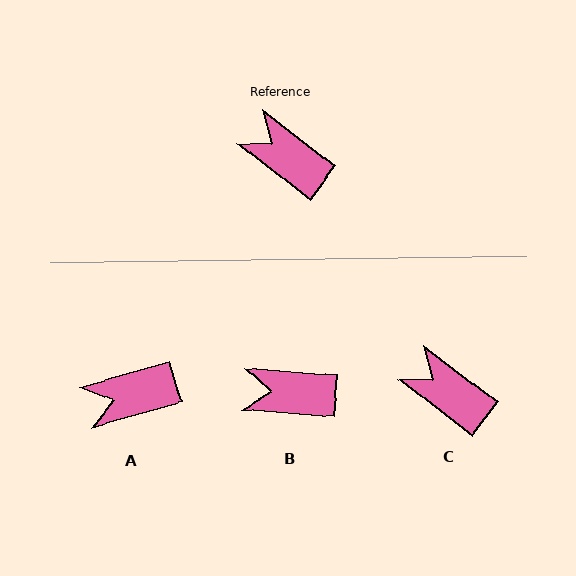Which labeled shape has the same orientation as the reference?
C.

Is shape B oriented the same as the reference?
No, it is off by about 33 degrees.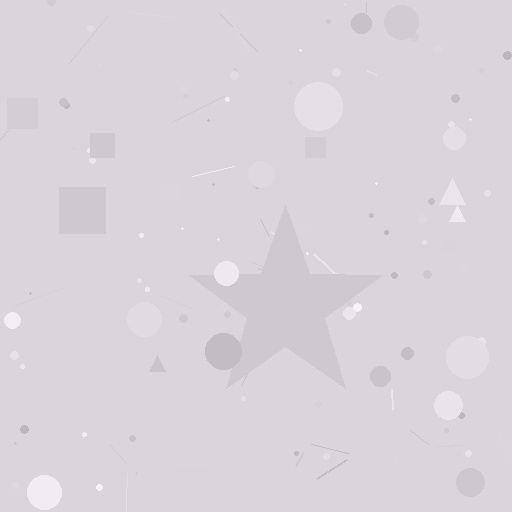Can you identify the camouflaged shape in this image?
The camouflaged shape is a star.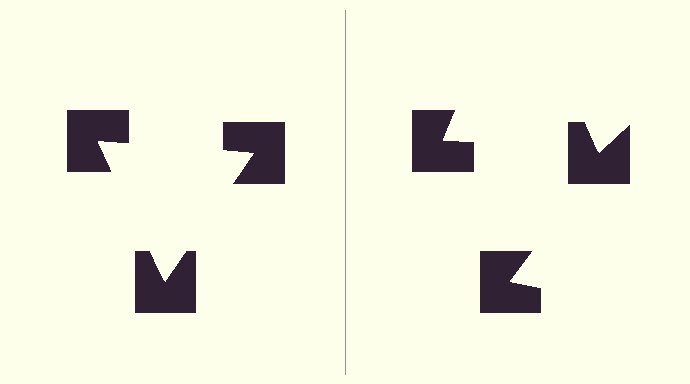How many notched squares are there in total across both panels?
6 — 3 on each side.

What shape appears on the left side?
An illusory triangle.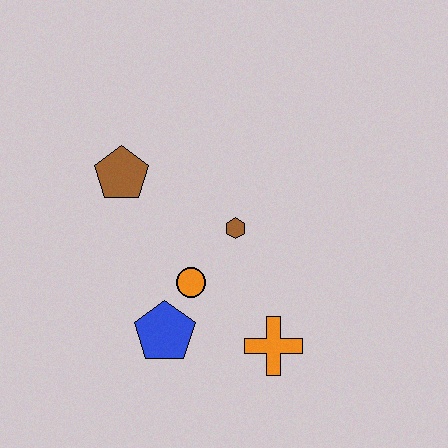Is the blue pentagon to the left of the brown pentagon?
No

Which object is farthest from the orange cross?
The brown pentagon is farthest from the orange cross.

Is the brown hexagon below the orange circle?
No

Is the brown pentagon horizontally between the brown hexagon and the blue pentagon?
No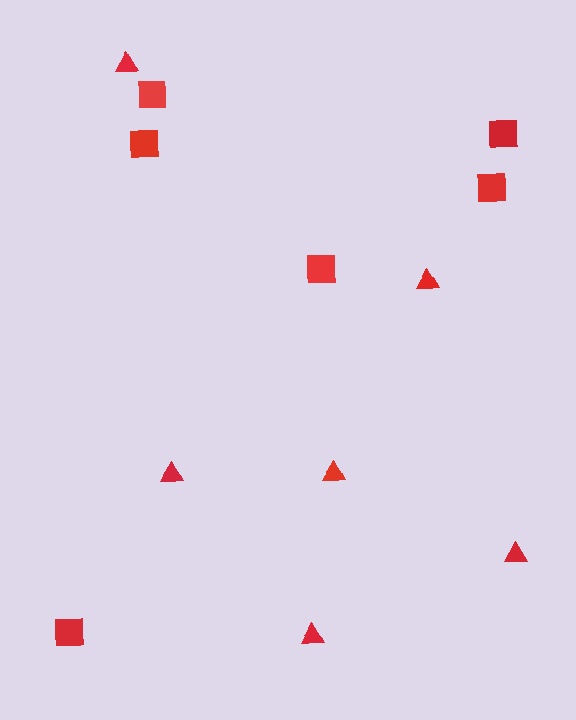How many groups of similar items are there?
There are 2 groups: one group of triangles (6) and one group of squares (6).